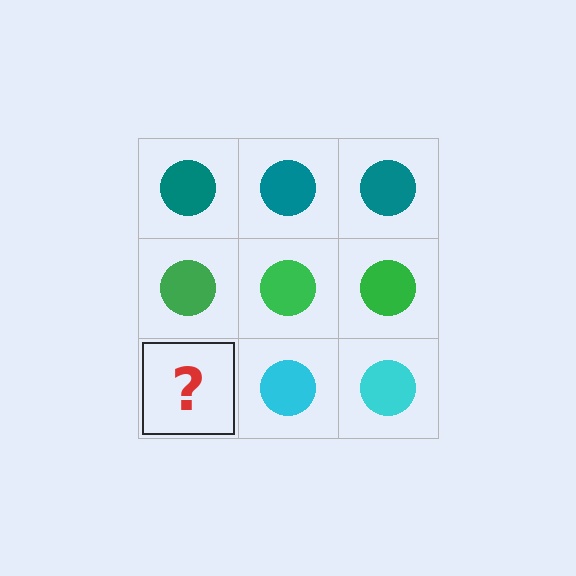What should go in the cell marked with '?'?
The missing cell should contain a cyan circle.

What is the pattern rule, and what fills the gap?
The rule is that each row has a consistent color. The gap should be filled with a cyan circle.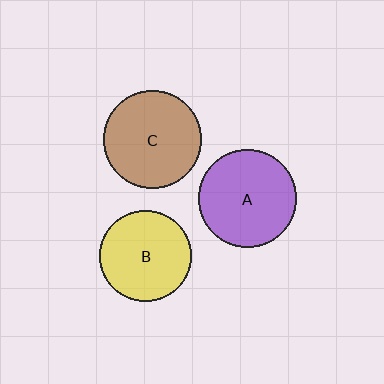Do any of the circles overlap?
No, none of the circles overlap.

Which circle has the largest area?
Circle A (purple).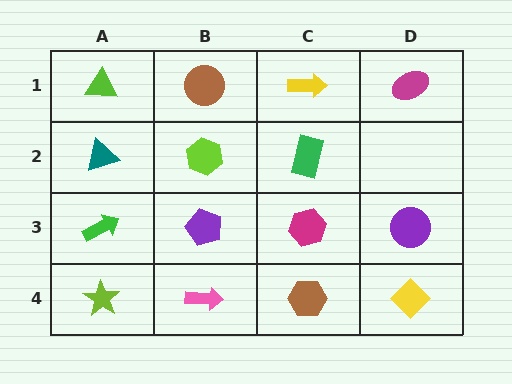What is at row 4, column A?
A lime star.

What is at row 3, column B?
A purple pentagon.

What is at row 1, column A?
A lime triangle.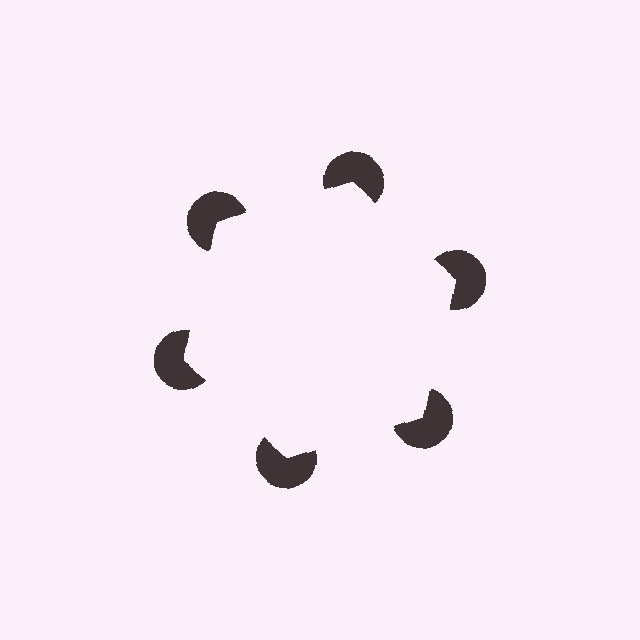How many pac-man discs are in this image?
There are 6 — one at each vertex of the illusory hexagon.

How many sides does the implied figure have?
6 sides.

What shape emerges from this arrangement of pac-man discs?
An illusory hexagon — its edges are inferred from the aligned wedge cuts in the pac-man discs, not physically drawn.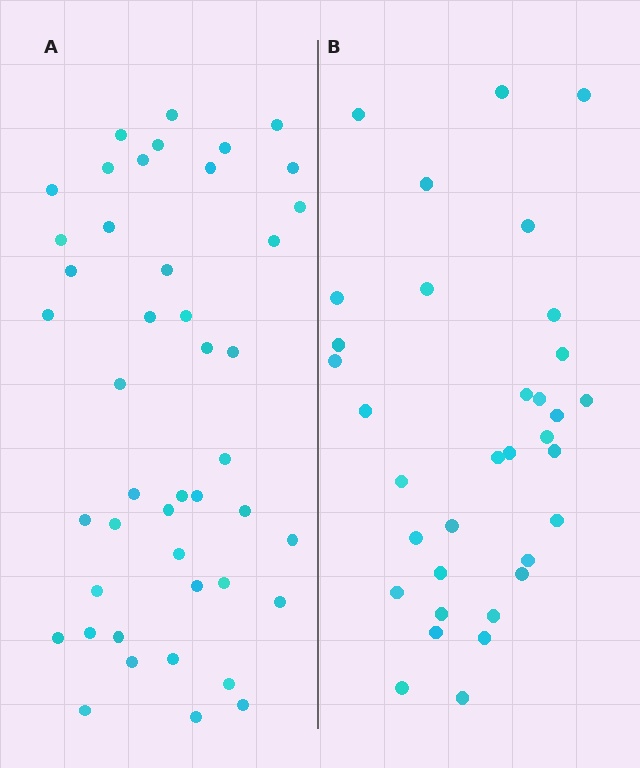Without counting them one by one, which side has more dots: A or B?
Region A (the left region) has more dots.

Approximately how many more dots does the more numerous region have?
Region A has roughly 12 or so more dots than region B.